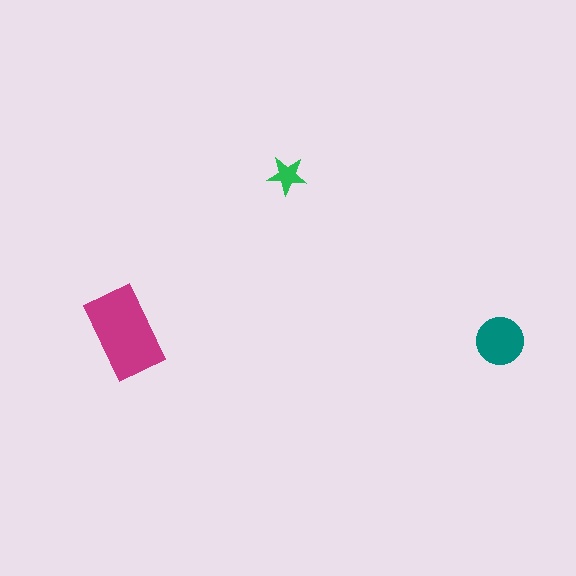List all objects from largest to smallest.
The magenta rectangle, the teal circle, the green star.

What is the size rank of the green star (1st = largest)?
3rd.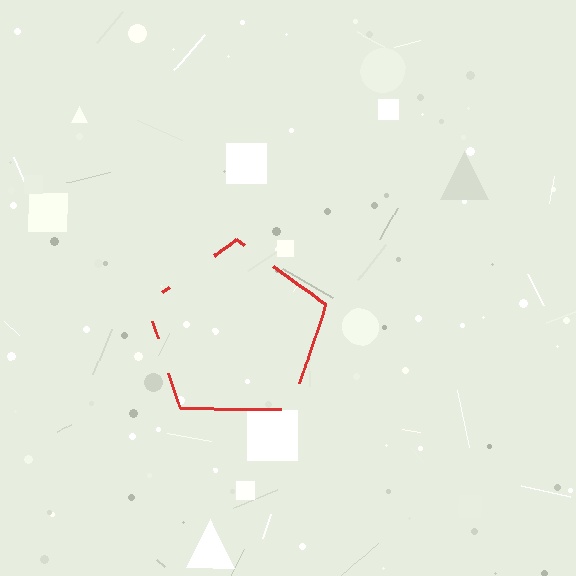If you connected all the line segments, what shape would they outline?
They would outline a pentagon.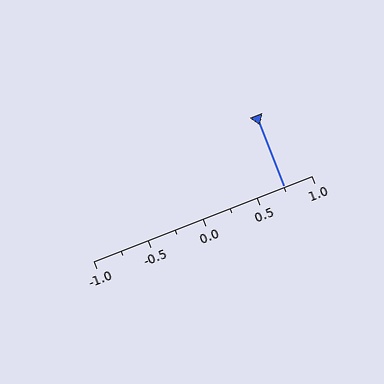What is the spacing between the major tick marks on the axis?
The major ticks are spaced 0.5 apart.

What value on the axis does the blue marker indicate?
The marker indicates approximately 0.75.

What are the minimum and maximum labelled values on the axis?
The axis runs from -1.0 to 1.0.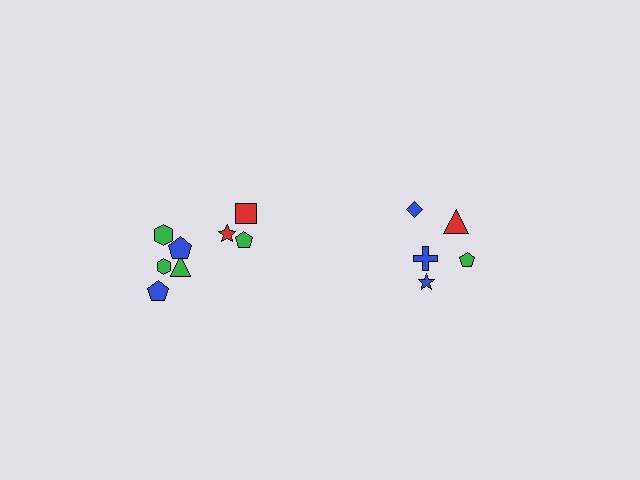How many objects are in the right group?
There are 5 objects.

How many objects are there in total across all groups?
There are 13 objects.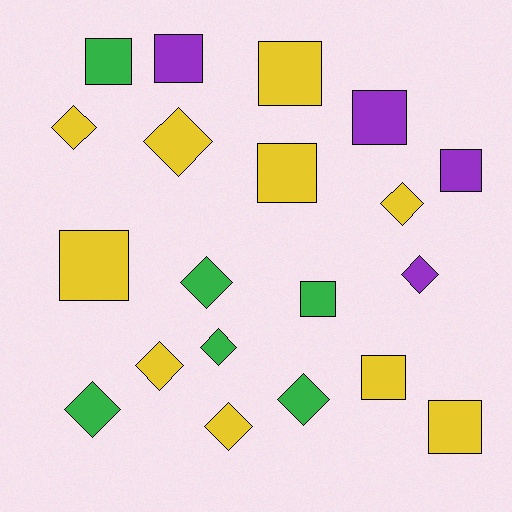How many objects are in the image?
There are 20 objects.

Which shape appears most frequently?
Diamond, with 10 objects.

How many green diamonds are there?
There are 4 green diamonds.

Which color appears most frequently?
Yellow, with 10 objects.